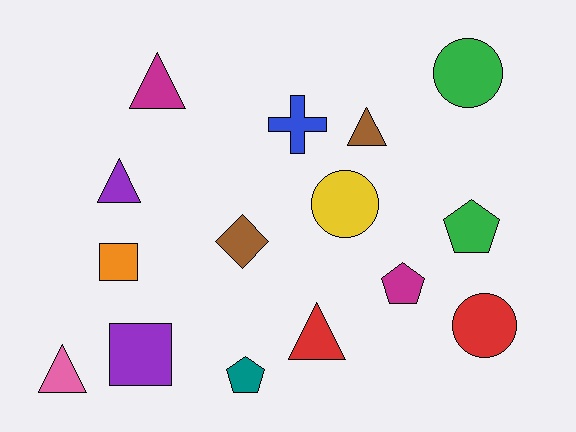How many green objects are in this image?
There are 2 green objects.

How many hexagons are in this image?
There are no hexagons.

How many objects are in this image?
There are 15 objects.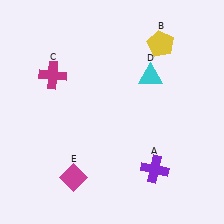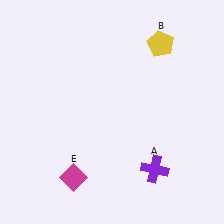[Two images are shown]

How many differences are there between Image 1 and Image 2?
There are 2 differences between the two images.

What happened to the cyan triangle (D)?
The cyan triangle (D) was removed in Image 2. It was in the top-right area of Image 1.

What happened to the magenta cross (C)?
The magenta cross (C) was removed in Image 2. It was in the top-left area of Image 1.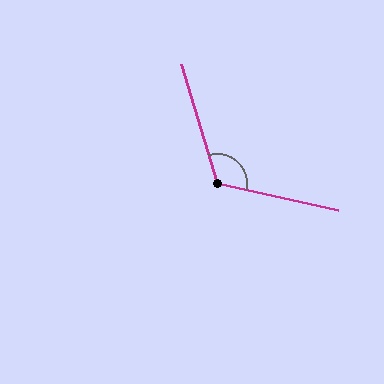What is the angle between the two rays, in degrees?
Approximately 119 degrees.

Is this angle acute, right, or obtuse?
It is obtuse.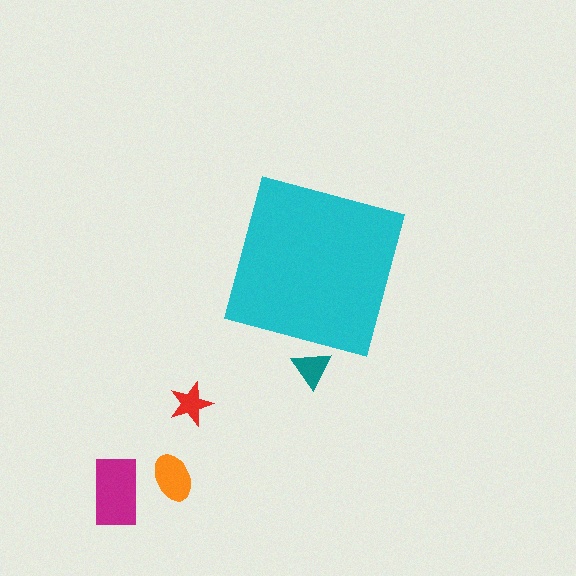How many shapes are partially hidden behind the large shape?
1 shape is partially hidden.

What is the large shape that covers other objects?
A cyan square.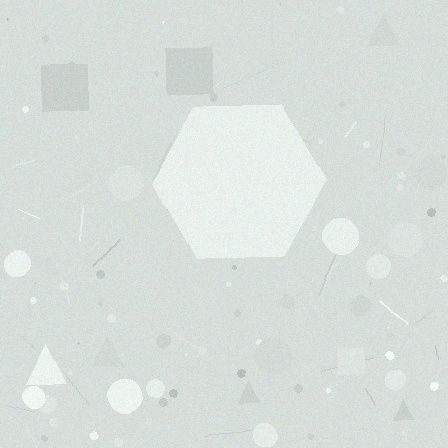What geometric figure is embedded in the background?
A hexagon is embedded in the background.